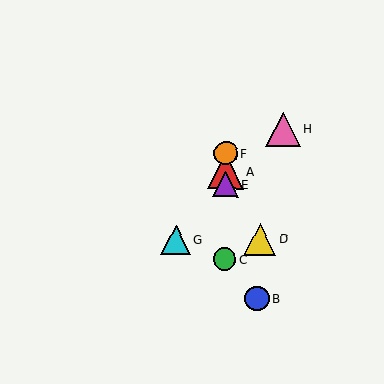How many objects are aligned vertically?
4 objects (A, C, E, F) are aligned vertically.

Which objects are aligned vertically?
Objects A, C, E, F are aligned vertically.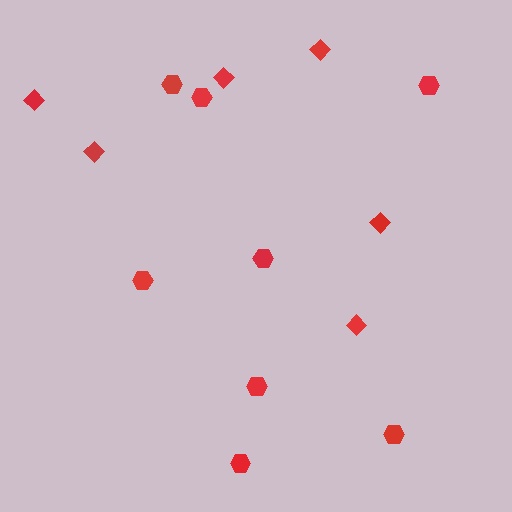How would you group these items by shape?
There are 2 groups: one group of diamonds (6) and one group of hexagons (8).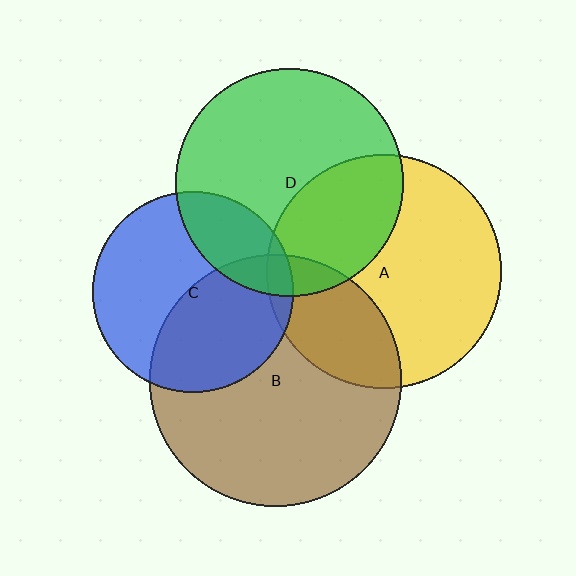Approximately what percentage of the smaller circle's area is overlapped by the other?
Approximately 5%.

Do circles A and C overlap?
Yes.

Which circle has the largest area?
Circle B (brown).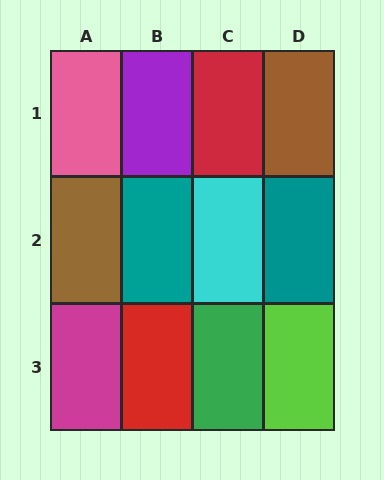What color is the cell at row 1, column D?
Brown.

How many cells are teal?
2 cells are teal.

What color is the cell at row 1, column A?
Pink.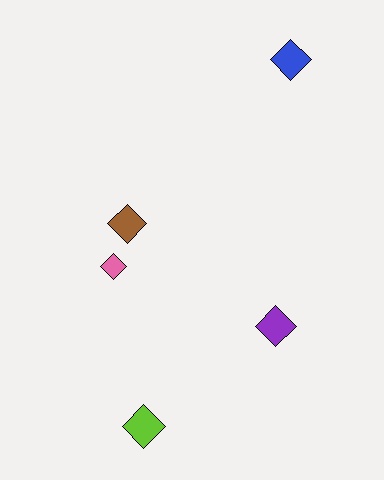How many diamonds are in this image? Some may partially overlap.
There are 5 diamonds.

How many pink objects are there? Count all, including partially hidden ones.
There is 1 pink object.